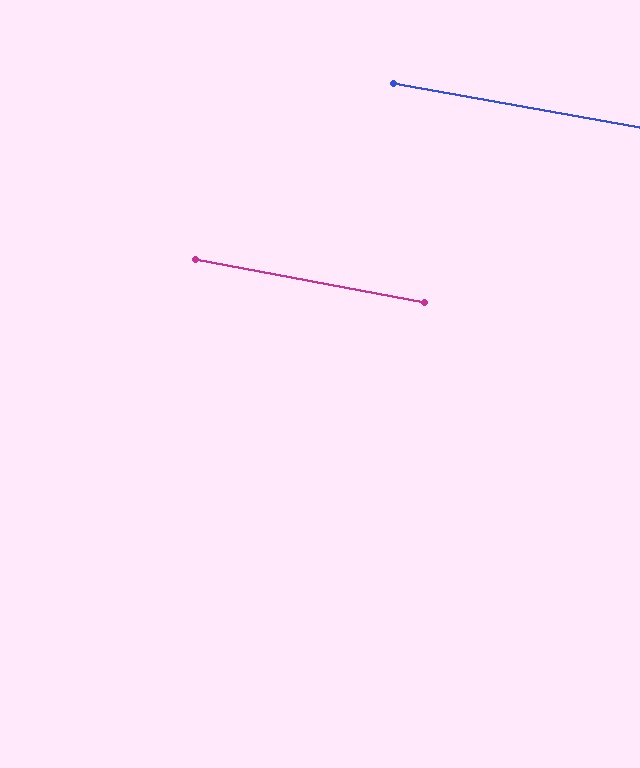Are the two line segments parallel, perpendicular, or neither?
Parallel — their directions differ by only 0.4°.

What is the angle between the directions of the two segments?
Approximately 0 degrees.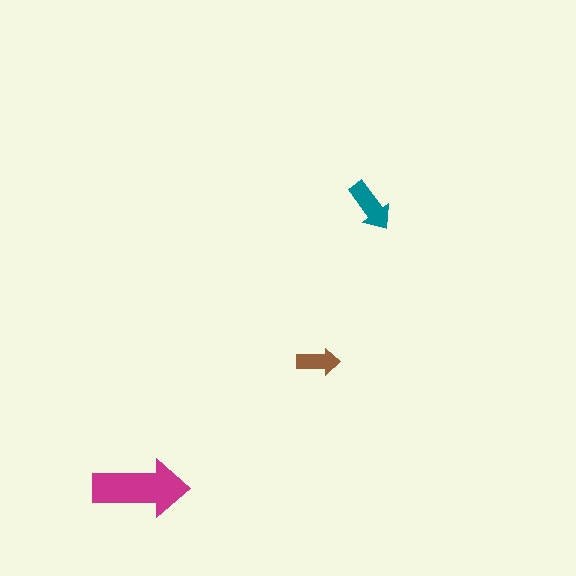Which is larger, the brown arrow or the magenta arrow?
The magenta one.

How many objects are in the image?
There are 3 objects in the image.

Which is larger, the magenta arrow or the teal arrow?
The magenta one.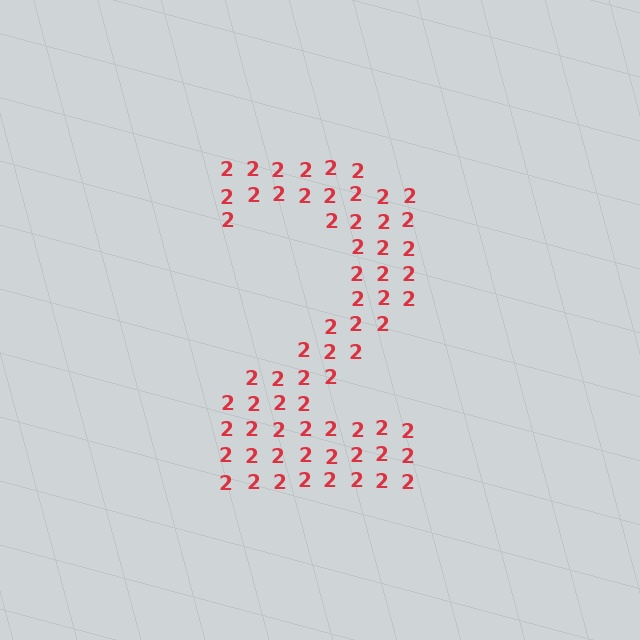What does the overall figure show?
The overall figure shows the digit 2.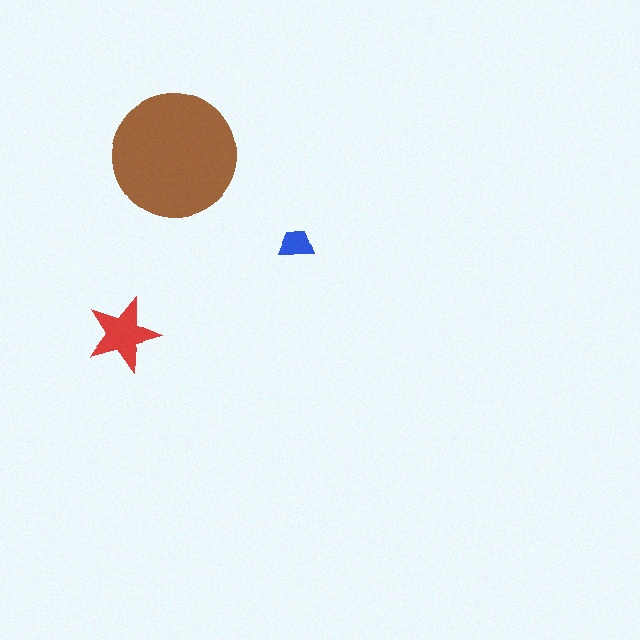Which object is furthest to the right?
The blue trapezoid is rightmost.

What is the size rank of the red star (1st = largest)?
2nd.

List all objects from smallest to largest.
The blue trapezoid, the red star, the brown circle.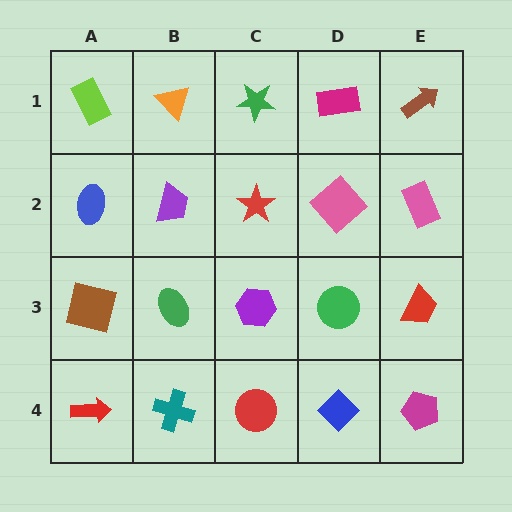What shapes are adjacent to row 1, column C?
A red star (row 2, column C), an orange triangle (row 1, column B), a magenta rectangle (row 1, column D).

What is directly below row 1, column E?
A pink rectangle.